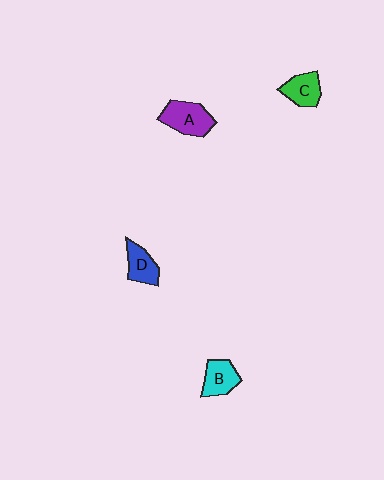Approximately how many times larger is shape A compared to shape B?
Approximately 1.3 times.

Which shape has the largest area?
Shape A (purple).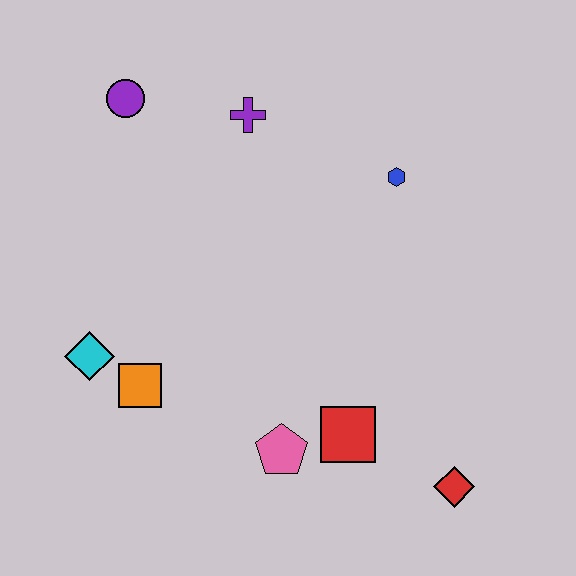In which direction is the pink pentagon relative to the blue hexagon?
The pink pentagon is below the blue hexagon.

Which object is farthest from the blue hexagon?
The cyan diamond is farthest from the blue hexagon.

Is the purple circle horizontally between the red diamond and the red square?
No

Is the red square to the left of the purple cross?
No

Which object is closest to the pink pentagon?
The red square is closest to the pink pentagon.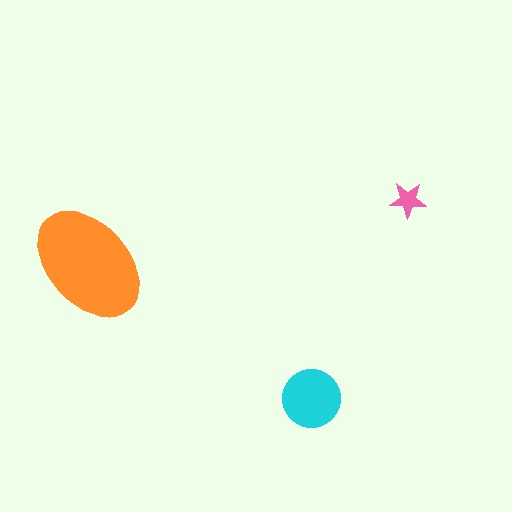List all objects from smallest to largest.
The pink star, the cyan circle, the orange ellipse.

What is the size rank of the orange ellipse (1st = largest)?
1st.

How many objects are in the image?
There are 3 objects in the image.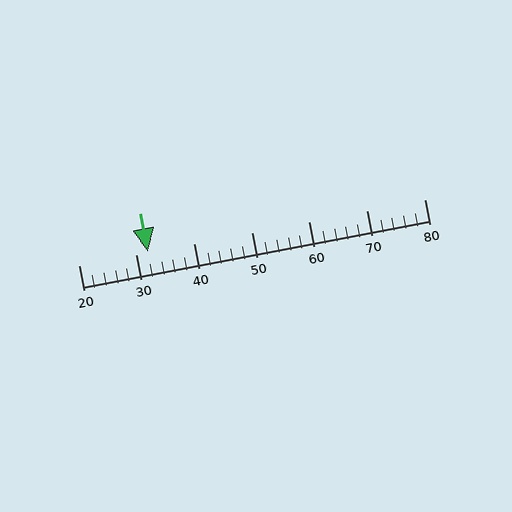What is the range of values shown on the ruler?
The ruler shows values from 20 to 80.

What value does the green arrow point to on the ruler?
The green arrow points to approximately 32.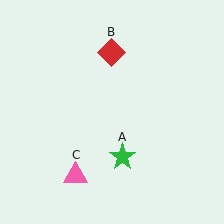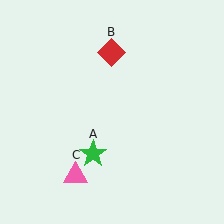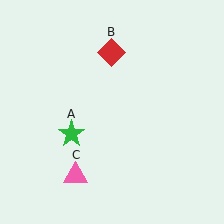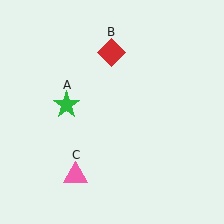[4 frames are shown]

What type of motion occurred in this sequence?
The green star (object A) rotated clockwise around the center of the scene.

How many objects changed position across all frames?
1 object changed position: green star (object A).